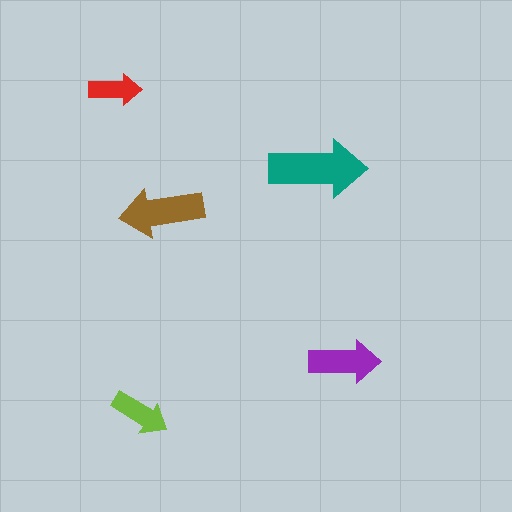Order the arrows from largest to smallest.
the teal one, the brown one, the purple one, the lime one, the red one.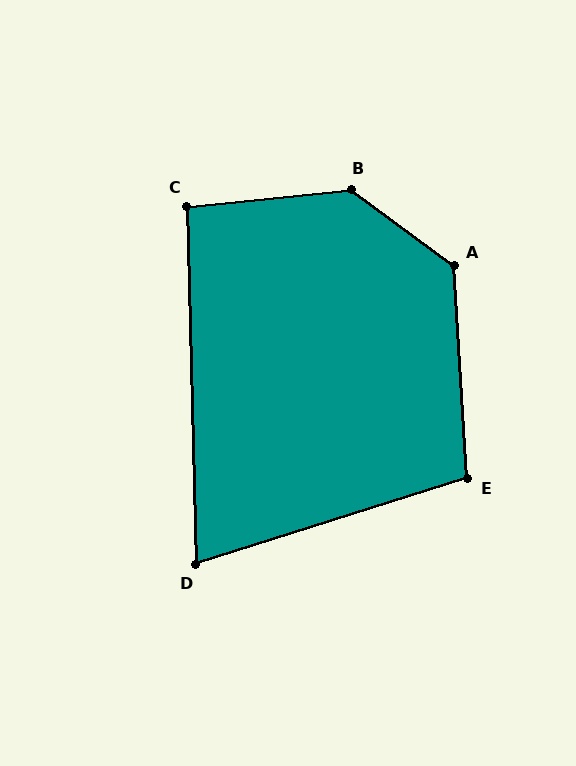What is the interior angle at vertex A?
Approximately 130 degrees (obtuse).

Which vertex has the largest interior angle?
B, at approximately 138 degrees.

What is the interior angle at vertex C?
Approximately 94 degrees (approximately right).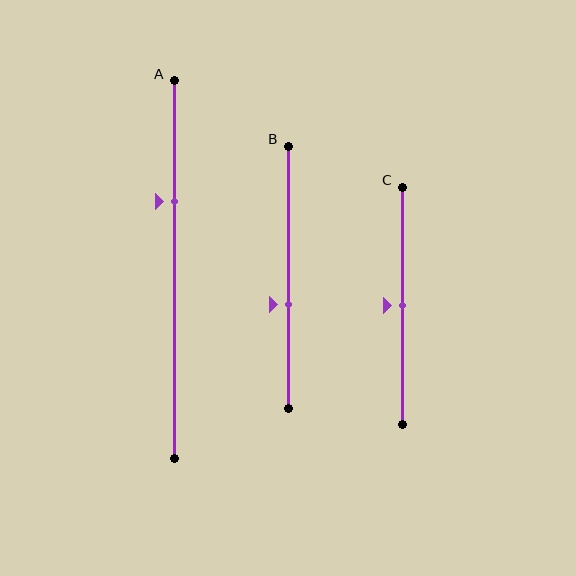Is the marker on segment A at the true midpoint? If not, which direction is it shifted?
No, the marker on segment A is shifted upward by about 18% of the segment length.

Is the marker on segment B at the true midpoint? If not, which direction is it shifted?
No, the marker on segment B is shifted downward by about 10% of the segment length.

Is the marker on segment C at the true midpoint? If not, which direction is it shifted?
Yes, the marker on segment C is at the true midpoint.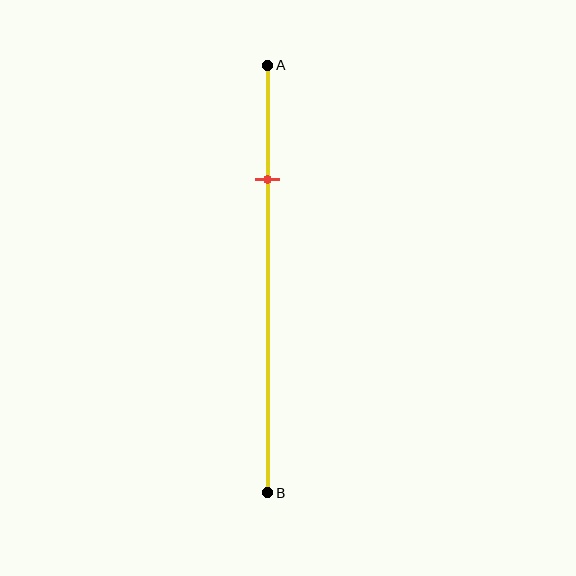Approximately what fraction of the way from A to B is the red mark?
The red mark is approximately 25% of the way from A to B.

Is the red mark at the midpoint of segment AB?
No, the mark is at about 25% from A, not at the 50% midpoint.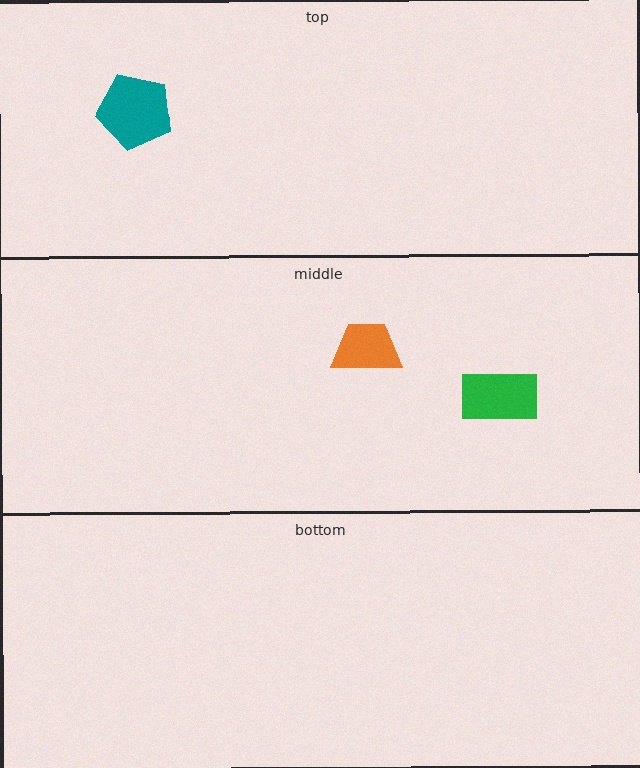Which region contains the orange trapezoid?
The middle region.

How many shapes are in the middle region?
2.